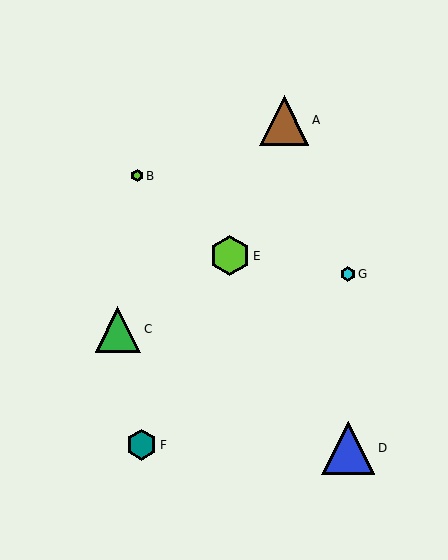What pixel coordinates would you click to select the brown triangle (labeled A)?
Click at (284, 120) to select the brown triangle A.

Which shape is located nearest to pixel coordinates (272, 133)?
The brown triangle (labeled A) at (284, 120) is nearest to that location.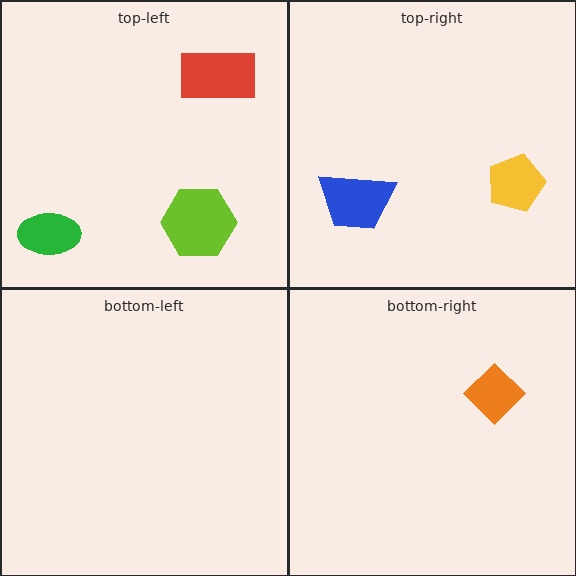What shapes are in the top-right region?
The blue trapezoid, the yellow pentagon.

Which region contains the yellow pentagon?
The top-right region.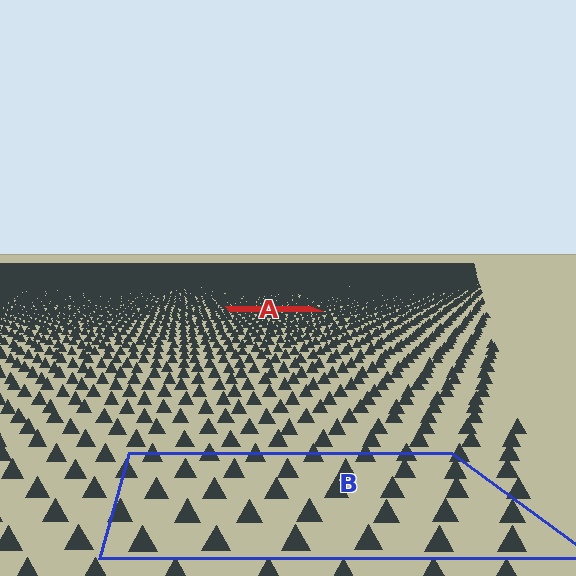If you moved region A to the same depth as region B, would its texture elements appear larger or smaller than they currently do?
They would appear larger. At a closer depth, the same texture elements are projected at a bigger on-screen size.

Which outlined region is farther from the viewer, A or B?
Region A is farther from the viewer — the texture elements inside it appear smaller and more densely packed.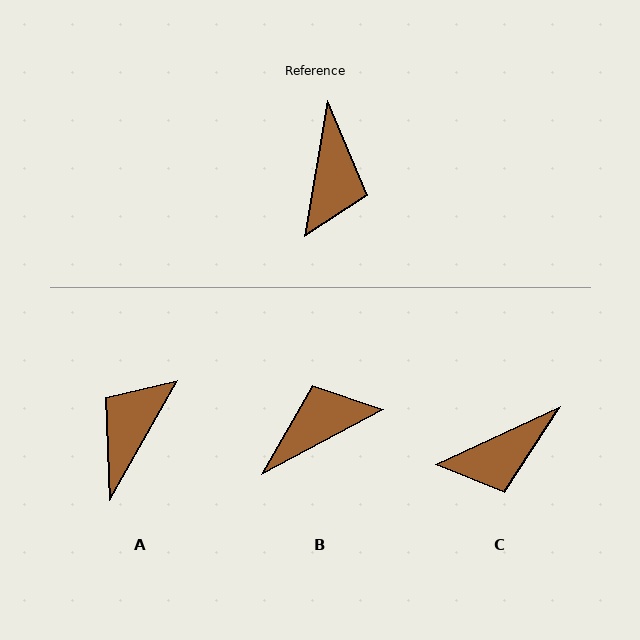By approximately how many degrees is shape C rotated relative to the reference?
Approximately 56 degrees clockwise.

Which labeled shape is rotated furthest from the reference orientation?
A, about 160 degrees away.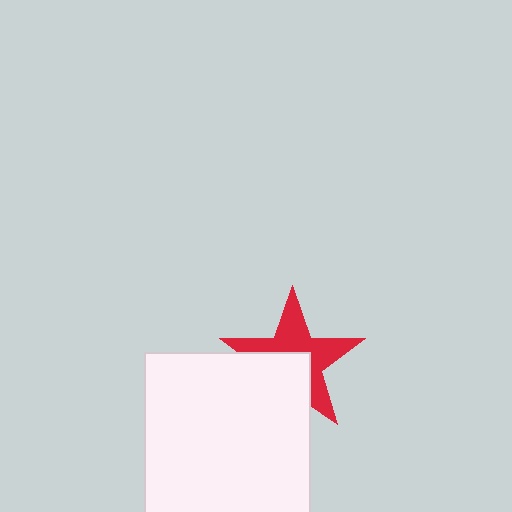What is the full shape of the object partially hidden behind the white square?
The partially hidden object is a red star.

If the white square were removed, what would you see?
You would see the complete red star.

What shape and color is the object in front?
The object in front is a white square.